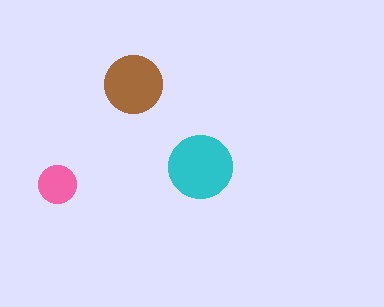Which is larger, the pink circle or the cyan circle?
The cyan one.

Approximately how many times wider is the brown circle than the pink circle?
About 1.5 times wider.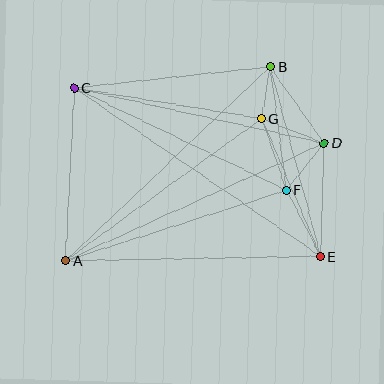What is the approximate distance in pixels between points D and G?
The distance between D and G is approximately 67 pixels.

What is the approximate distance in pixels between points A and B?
The distance between A and B is approximately 282 pixels.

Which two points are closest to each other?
Points B and G are closest to each other.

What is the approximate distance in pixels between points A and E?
The distance between A and E is approximately 255 pixels.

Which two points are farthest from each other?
Points C and E are farthest from each other.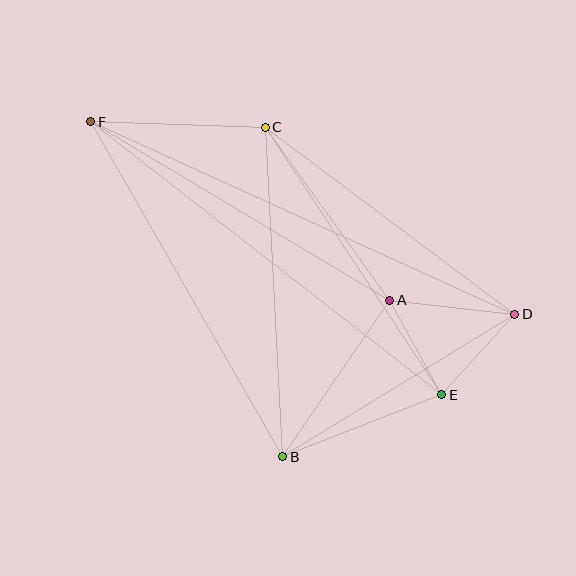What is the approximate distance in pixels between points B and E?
The distance between B and E is approximately 171 pixels.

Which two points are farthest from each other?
Points D and F are farthest from each other.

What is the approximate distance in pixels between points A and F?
The distance between A and F is approximately 348 pixels.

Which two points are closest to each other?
Points A and E are closest to each other.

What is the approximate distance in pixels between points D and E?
The distance between D and E is approximately 109 pixels.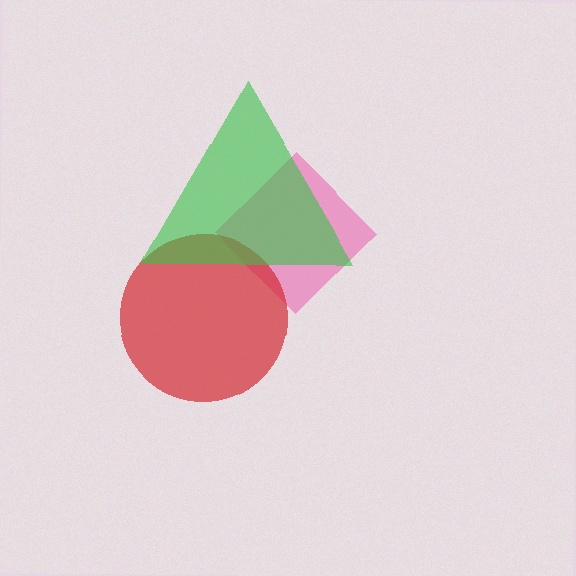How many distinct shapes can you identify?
There are 3 distinct shapes: a pink diamond, a red circle, a green triangle.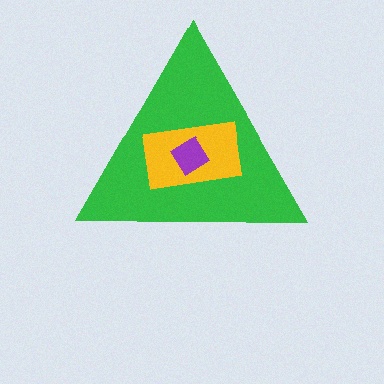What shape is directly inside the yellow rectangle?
The purple diamond.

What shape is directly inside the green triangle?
The yellow rectangle.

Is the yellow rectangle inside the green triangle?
Yes.